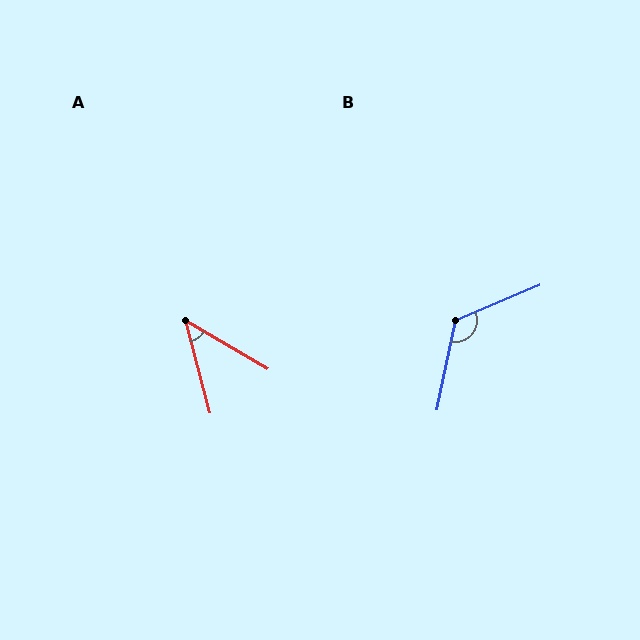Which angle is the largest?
B, at approximately 124 degrees.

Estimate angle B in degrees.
Approximately 124 degrees.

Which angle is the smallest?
A, at approximately 45 degrees.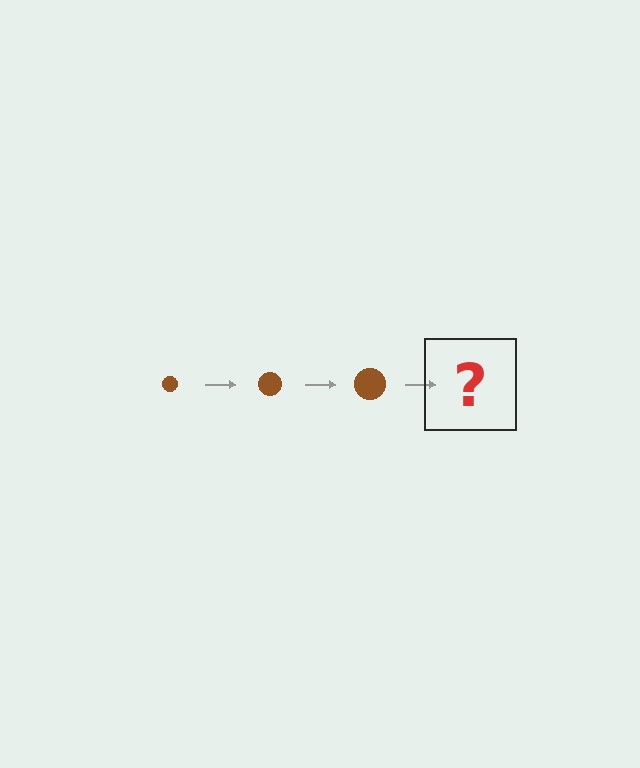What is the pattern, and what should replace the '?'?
The pattern is that the circle gets progressively larger each step. The '?' should be a brown circle, larger than the previous one.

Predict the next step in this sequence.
The next step is a brown circle, larger than the previous one.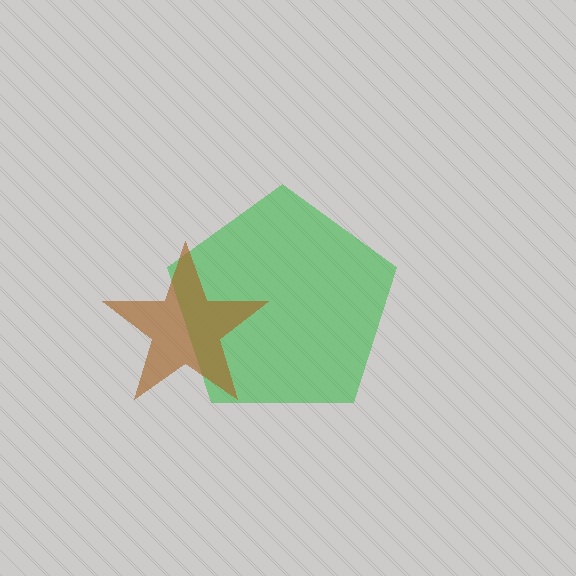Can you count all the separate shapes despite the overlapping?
Yes, there are 2 separate shapes.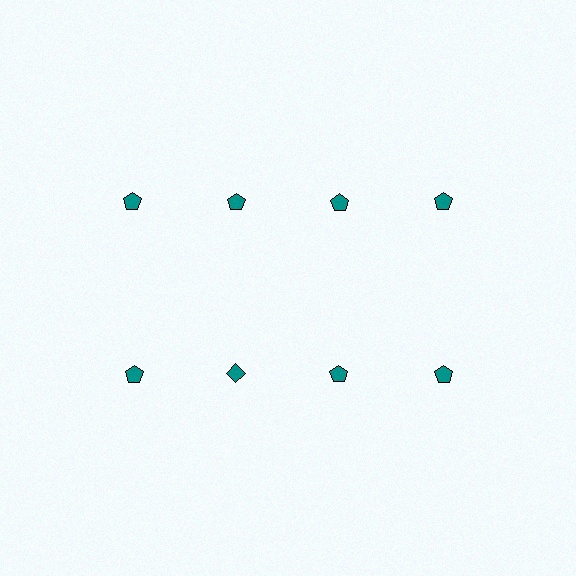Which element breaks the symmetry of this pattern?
The teal diamond in the second row, second from left column breaks the symmetry. All other shapes are teal pentagons.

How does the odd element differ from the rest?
It has a different shape: diamond instead of pentagon.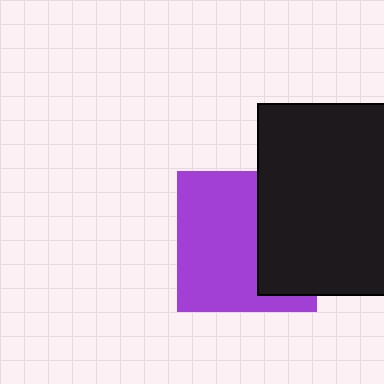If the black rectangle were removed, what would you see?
You would see the complete purple square.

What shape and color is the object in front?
The object in front is a black rectangle.